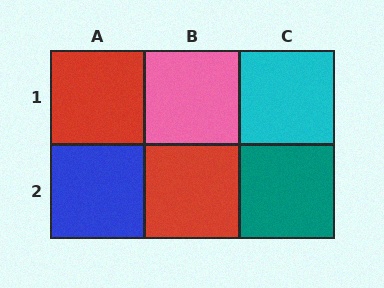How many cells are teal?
1 cell is teal.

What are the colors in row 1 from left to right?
Red, pink, cyan.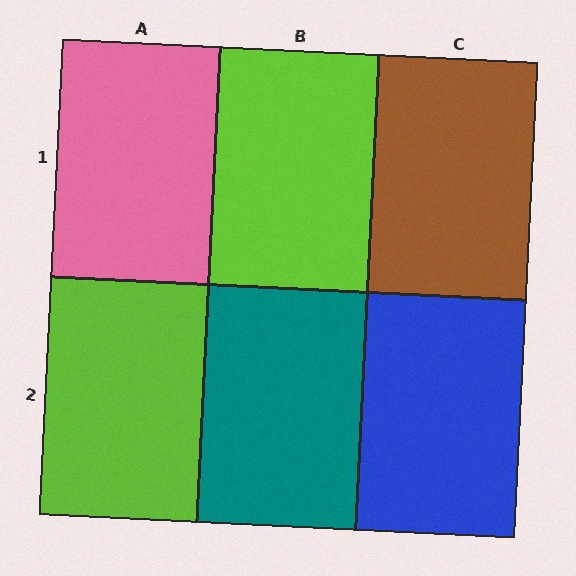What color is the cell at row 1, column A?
Pink.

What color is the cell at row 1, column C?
Brown.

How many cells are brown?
1 cell is brown.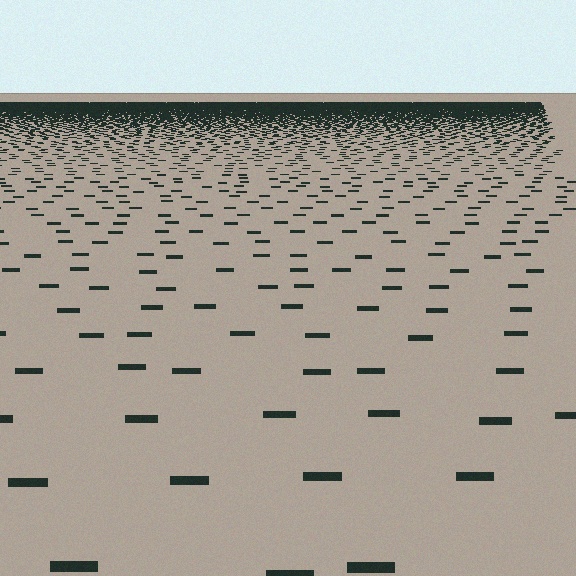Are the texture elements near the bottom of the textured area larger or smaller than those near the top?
Larger. Near the bottom, elements are closer to the viewer and appear at a bigger on-screen size.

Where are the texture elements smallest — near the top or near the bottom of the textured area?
Near the top.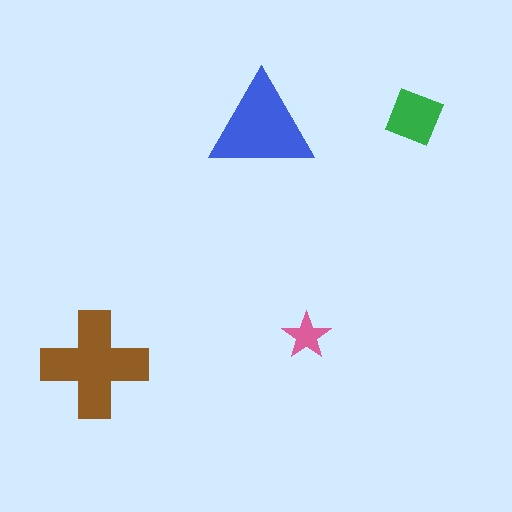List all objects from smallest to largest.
The pink star, the green diamond, the blue triangle, the brown cross.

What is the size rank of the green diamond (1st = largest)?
3rd.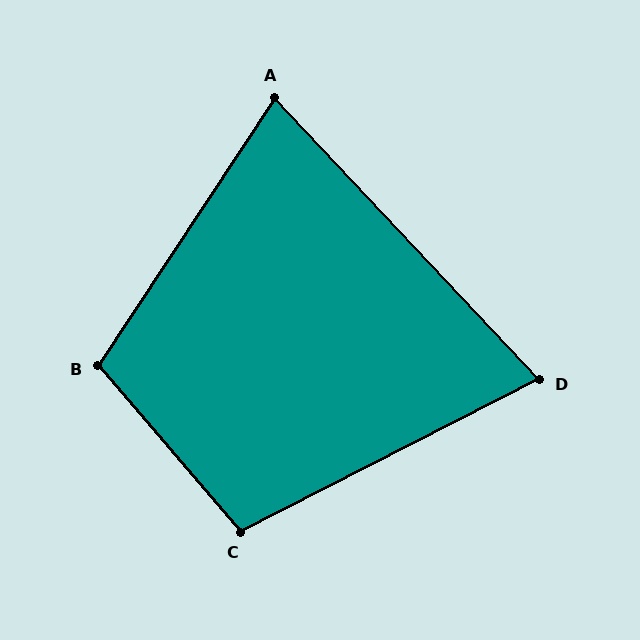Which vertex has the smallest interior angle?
D, at approximately 74 degrees.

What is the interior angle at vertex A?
Approximately 77 degrees (acute).